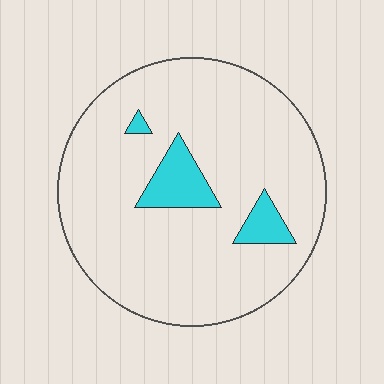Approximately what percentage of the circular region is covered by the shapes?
Approximately 10%.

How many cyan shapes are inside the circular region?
3.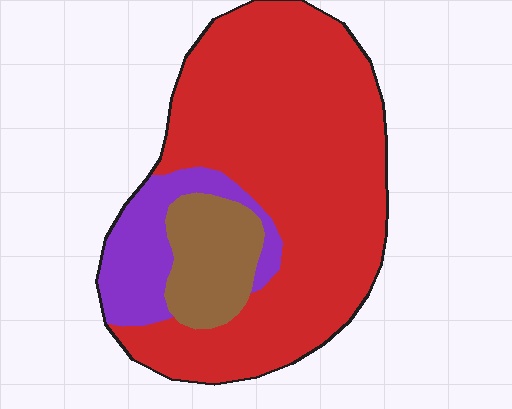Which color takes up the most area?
Red, at roughly 70%.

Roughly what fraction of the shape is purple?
Purple takes up about one eighth (1/8) of the shape.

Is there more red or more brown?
Red.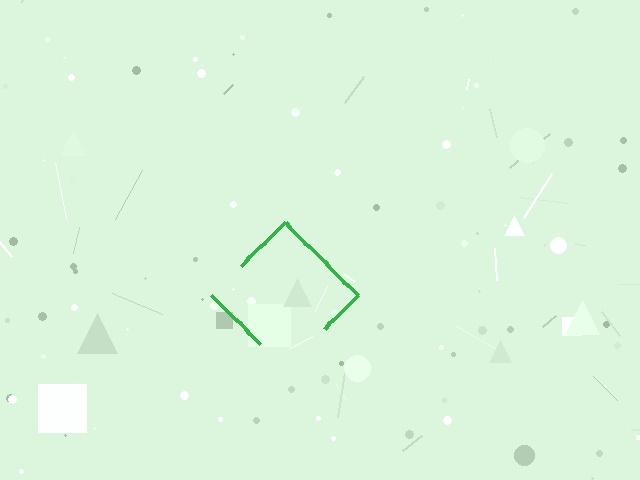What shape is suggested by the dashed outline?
The dashed outline suggests a diamond.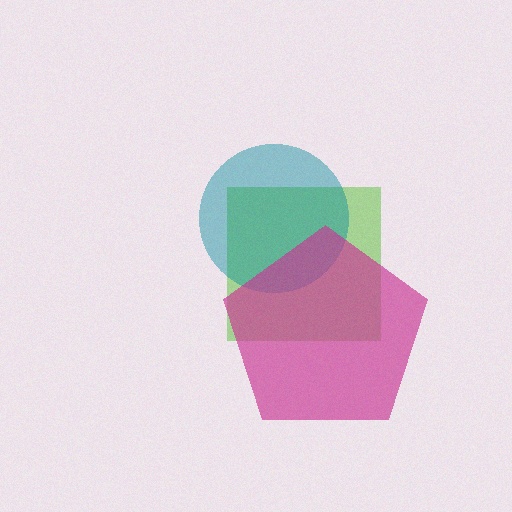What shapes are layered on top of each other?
The layered shapes are: a lime square, a teal circle, a magenta pentagon.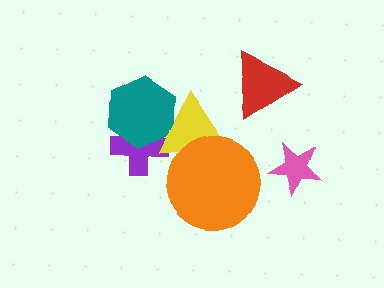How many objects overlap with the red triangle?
0 objects overlap with the red triangle.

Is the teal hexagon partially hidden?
Yes, it is partially covered by another shape.